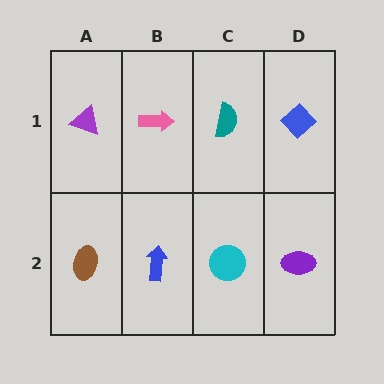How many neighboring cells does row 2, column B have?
3.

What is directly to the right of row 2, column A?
A blue arrow.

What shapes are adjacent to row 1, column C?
A cyan circle (row 2, column C), a pink arrow (row 1, column B), a blue diamond (row 1, column D).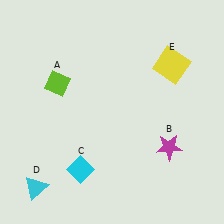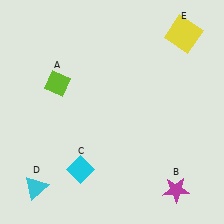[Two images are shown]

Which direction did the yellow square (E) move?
The yellow square (E) moved up.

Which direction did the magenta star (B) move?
The magenta star (B) moved down.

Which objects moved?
The objects that moved are: the magenta star (B), the yellow square (E).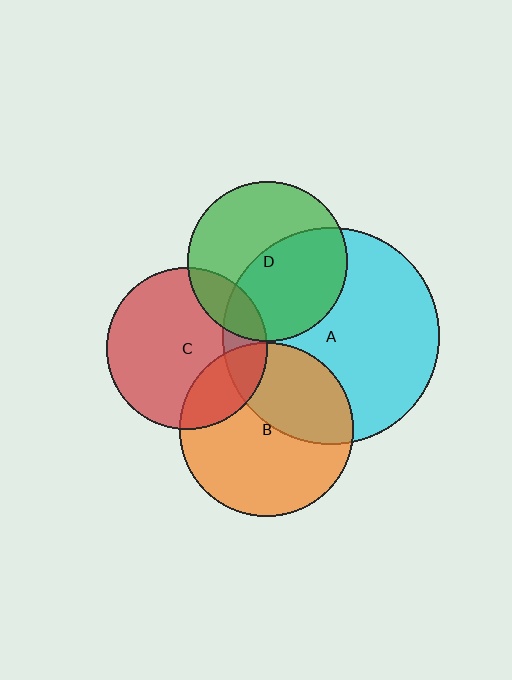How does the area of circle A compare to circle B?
Approximately 1.6 times.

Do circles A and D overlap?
Yes.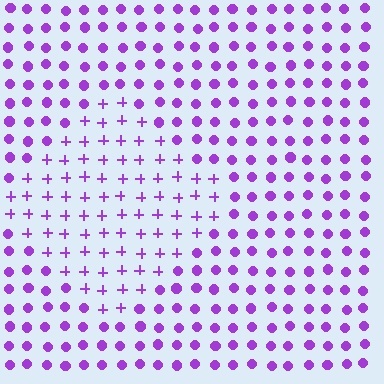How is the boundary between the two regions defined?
The boundary is defined by a change in element shape: plus signs inside vs. circles outside. All elements share the same color and spacing.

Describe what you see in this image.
The image is filled with small purple elements arranged in a uniform grid. A diamond-shaped region contains plus signs, while the surrounding area contains circles. The boundary is defined purely by the change in element shape.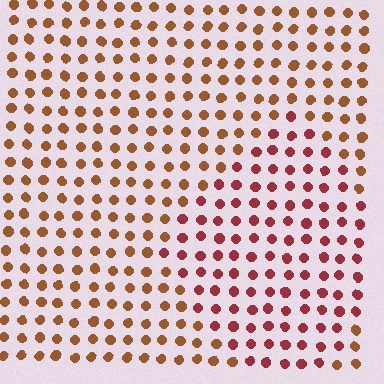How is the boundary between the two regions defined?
The boundary is defined purely by a slight shift in hue (about 33 degrees). Spacing, size, and orientation are identical on both sides.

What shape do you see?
I see a diamond.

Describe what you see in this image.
The image is filled with small brown elements in a uniform arrangement. A diamond-shaped region is visible where the elements are tinted to a slightly different hue, forming a subtle color boundary.